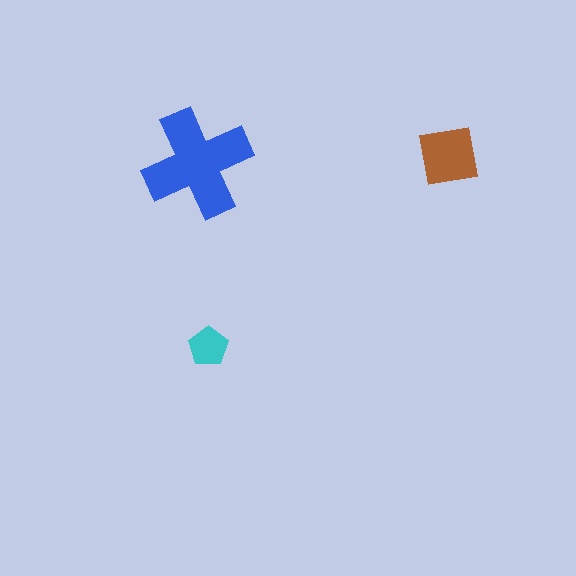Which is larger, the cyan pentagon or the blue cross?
The blue cross.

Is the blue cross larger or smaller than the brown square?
Larger.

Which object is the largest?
The blue cross.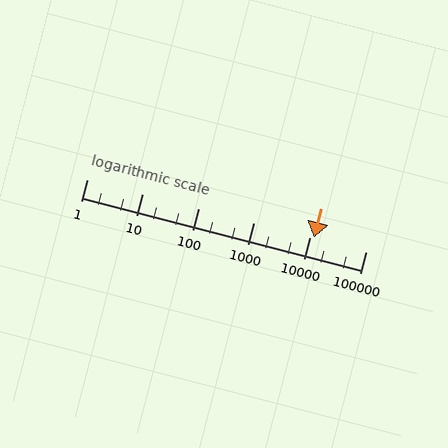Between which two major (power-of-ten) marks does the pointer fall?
The pointer is between 10000 and 100000.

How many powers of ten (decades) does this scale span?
The scale spans 5 decades, from 1 to 100000.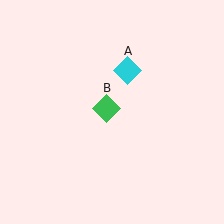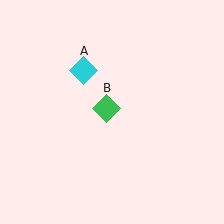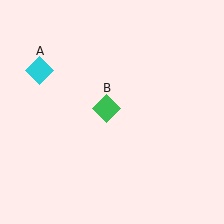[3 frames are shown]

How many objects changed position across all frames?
1 object changed position: cyan diamond (object A).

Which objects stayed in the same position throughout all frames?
Green diamond (object B) remained stationary.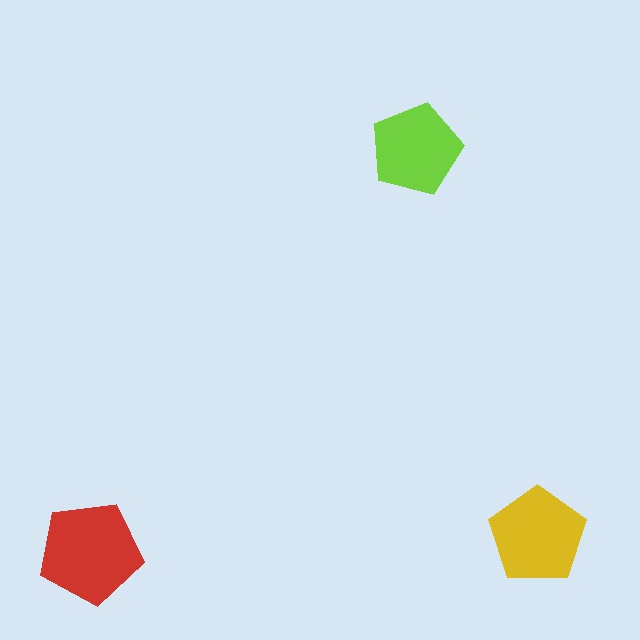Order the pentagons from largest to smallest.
the red one, the yellow one, the lime one.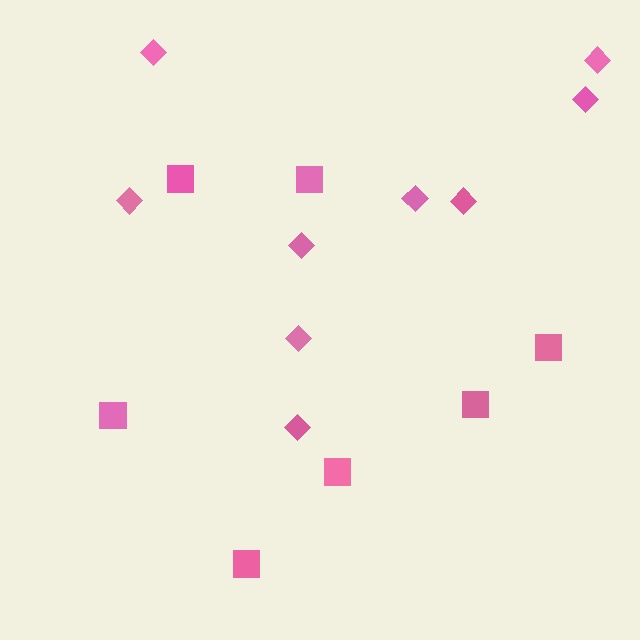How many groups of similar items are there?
There are 2 groups: one group of squares (7) and one group of diamonds (9).